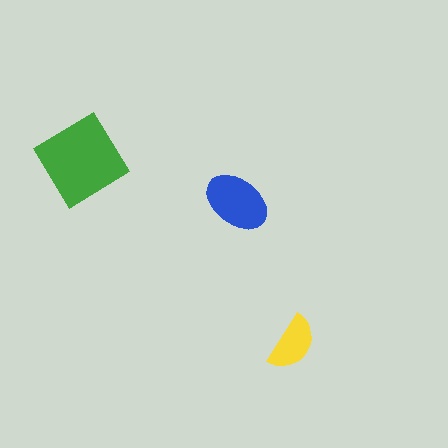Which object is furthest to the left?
The green diamond is leftmost.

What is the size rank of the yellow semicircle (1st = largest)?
3rd.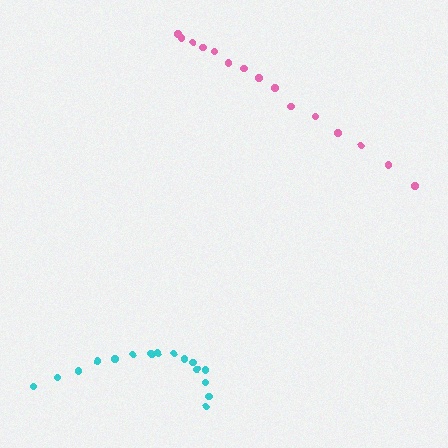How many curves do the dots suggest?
There are 2 distinct paths.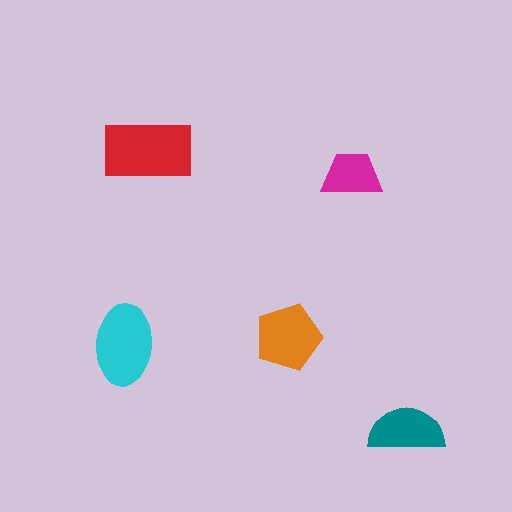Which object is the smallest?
The magenta trapezoid.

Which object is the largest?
The red rectangle.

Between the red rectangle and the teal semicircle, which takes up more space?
The red rectangle.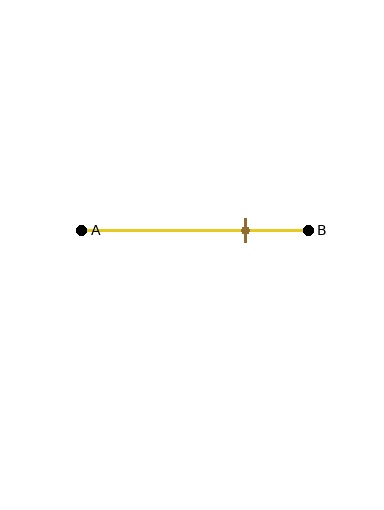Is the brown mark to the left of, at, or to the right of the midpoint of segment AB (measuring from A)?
The brown mark is to the right of the midpoint of segment AB.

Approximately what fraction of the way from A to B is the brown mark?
The brown mark is approximately 70% of the way from A to B.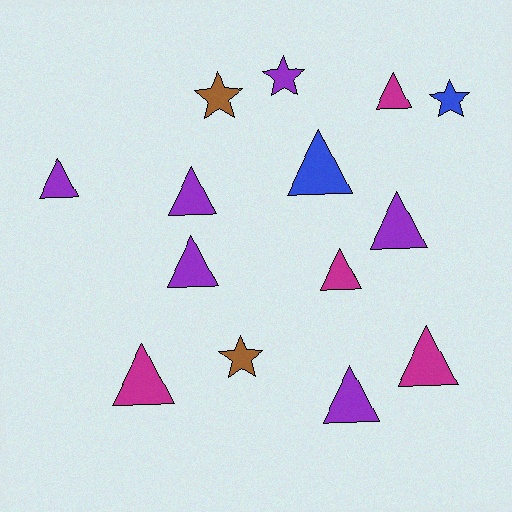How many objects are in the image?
There are 14 objects.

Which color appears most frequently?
Purple, with 6 objects.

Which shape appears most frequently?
Triangle, with 10 objects.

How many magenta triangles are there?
There are 4 magenta triangles.